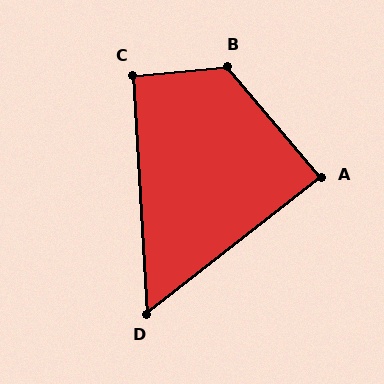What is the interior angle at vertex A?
Approximately 88 degrees (approximately right).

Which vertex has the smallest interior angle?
D, at approximately 55 degrees.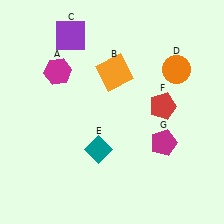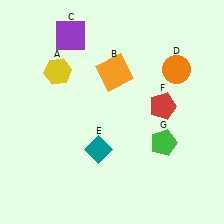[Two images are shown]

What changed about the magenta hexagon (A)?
In Image 1, A is magenta. In Image 2, it changed to yellow.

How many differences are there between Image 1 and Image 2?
There are 2 differences between the two images.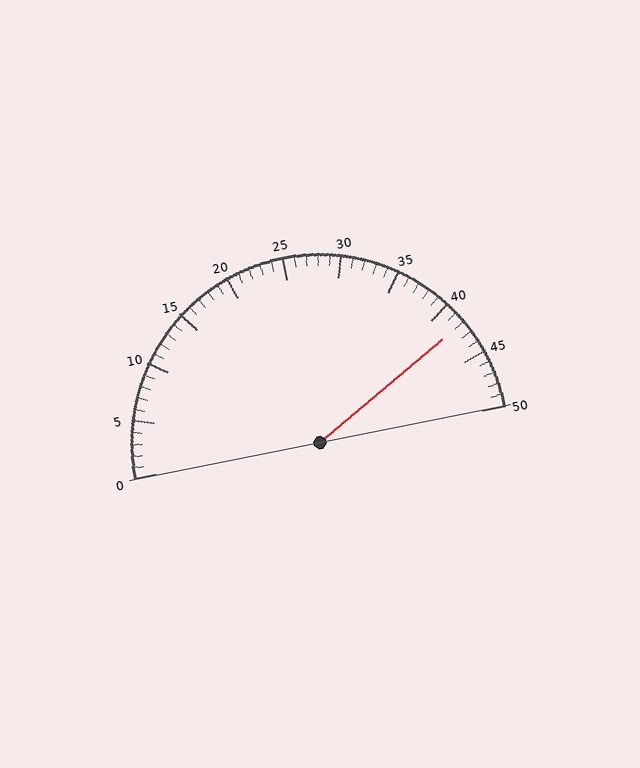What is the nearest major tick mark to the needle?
The nearest major tick mark is 40.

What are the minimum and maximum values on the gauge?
The gauge ranges from 0 to 50.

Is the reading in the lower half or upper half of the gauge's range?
The reading is in the upper half of the range (0 to 50).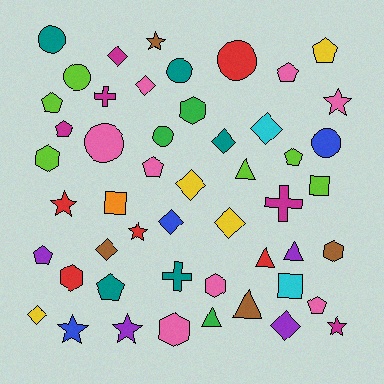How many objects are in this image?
There are 50 objects.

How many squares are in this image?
There are 3 squares.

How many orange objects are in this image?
There is 1 orange object.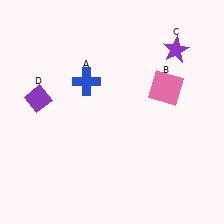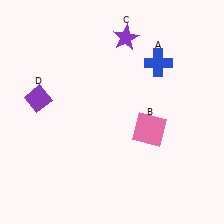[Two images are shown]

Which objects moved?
The objects that moved are: the blue cross (A), the pink square (B), the purple star (C).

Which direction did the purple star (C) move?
The purple star (C) moved left.